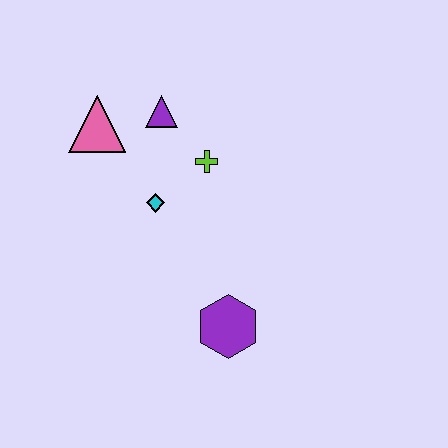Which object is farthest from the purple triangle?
The purple hexagon is farthest from the purple triangle.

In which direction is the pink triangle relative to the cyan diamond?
The pink triangle is above the cyan diamond.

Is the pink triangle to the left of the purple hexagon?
Yes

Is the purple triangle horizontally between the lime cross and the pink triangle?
Yes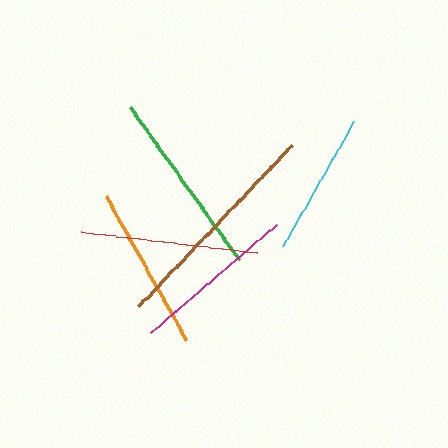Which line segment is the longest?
The brown line is the longest at approximately 222 pixels.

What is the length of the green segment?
The green segment is approximately 188 pixels long.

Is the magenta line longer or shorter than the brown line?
The brown line is longer than the magenta line.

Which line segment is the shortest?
The cyan line is the shortest at approximately 143 pixels.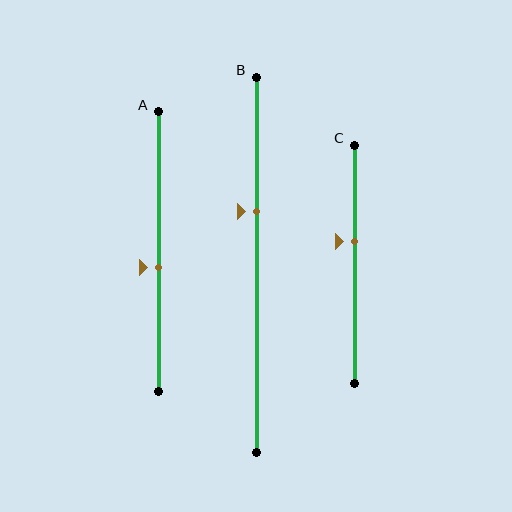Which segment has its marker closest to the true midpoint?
Segment A has its marker closest to the true midpoint.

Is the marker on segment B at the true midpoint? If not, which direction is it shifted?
No, the marker on segment B is shifted upward by about 14% of the segment length.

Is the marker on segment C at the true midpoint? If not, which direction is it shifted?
No, the marker on segment C is shifted upward by about 10% of the segment length.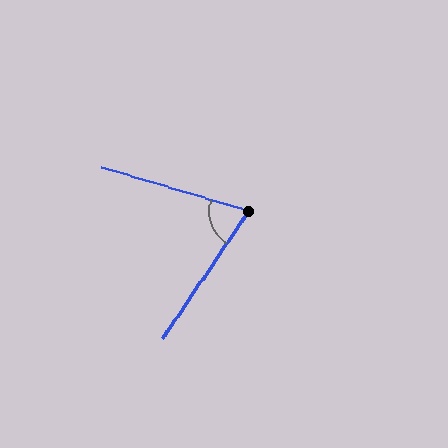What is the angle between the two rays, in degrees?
Approximately 72 degrees.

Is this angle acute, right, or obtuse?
It is acute.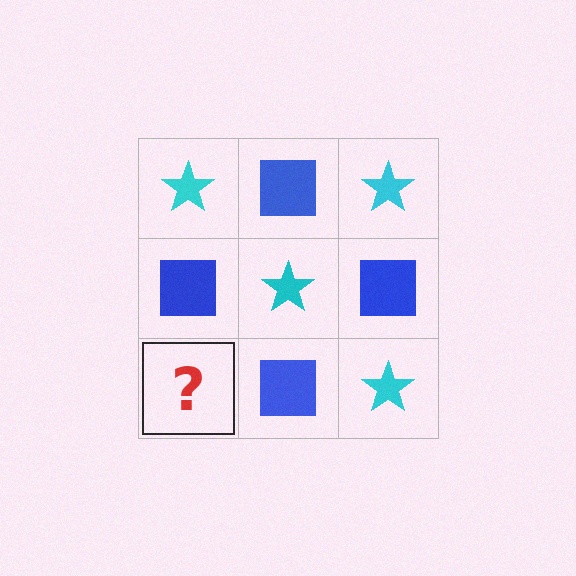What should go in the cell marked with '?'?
The missing cell should contain a cyan star.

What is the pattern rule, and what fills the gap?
The rule is that it alternates cyan star and blue square in a checkerboard pattern. The gap should be filled with a cyan star.